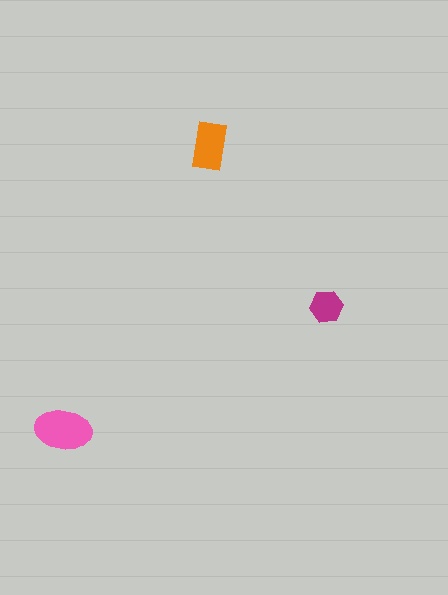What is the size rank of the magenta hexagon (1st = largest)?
3rd.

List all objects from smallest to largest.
The magenta hexagon, the orange rectangle, the pink ellipse.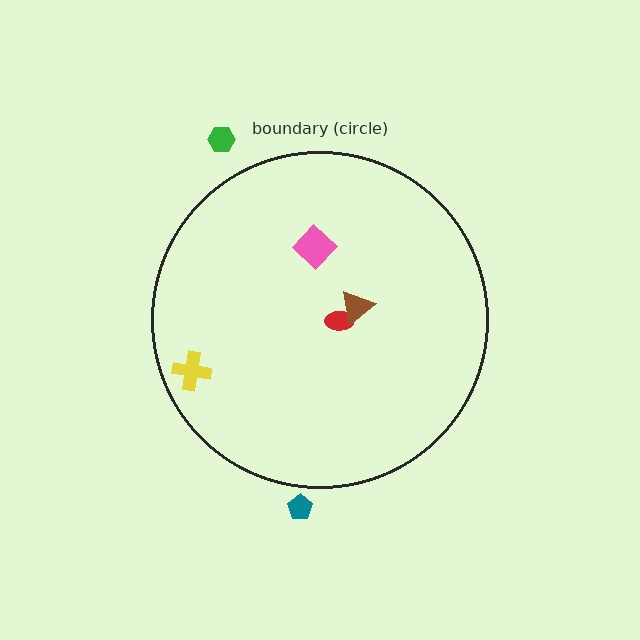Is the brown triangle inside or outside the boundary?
Inside.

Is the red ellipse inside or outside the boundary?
Inside.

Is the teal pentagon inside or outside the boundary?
Outside.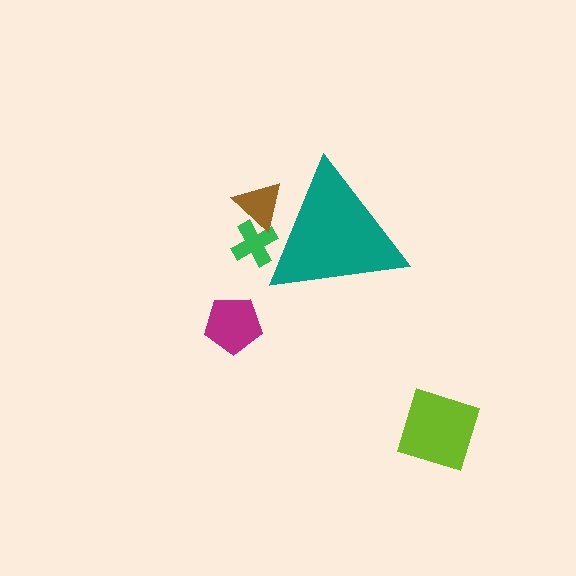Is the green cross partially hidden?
Yes, the green cross is partially hidden behind the teal triangle.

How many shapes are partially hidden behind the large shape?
2 shapes are partially hidden.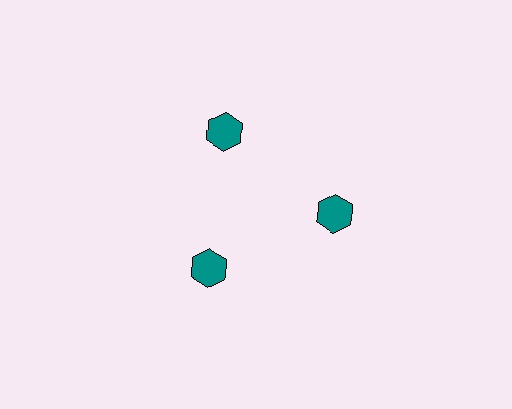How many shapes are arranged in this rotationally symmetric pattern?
There are 3 shapes, arranged in 3 groups of 1.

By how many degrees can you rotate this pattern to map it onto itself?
The pattern maps onto itself every 120 degrees of rotation.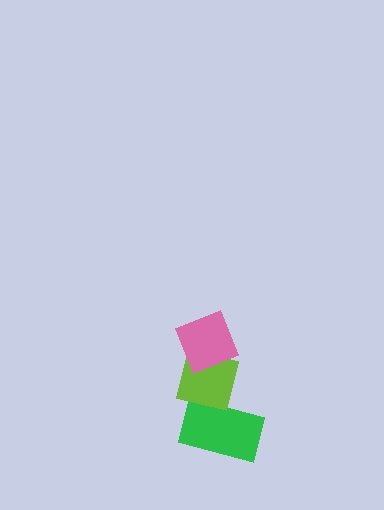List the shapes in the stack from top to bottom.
From top to bottom: the pink diamond, the lime square, the green rectangle.